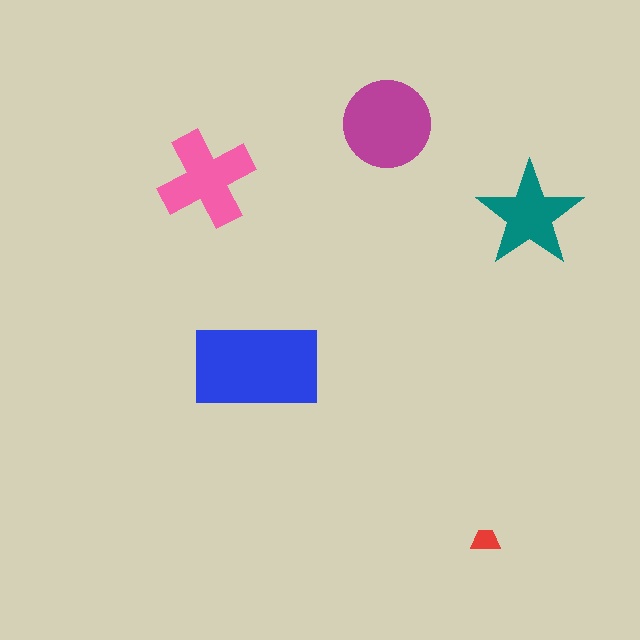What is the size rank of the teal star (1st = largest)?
4th.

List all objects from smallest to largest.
The red trapezoid, the teal star, the pink cross, the magenta circle, the blue rectangle.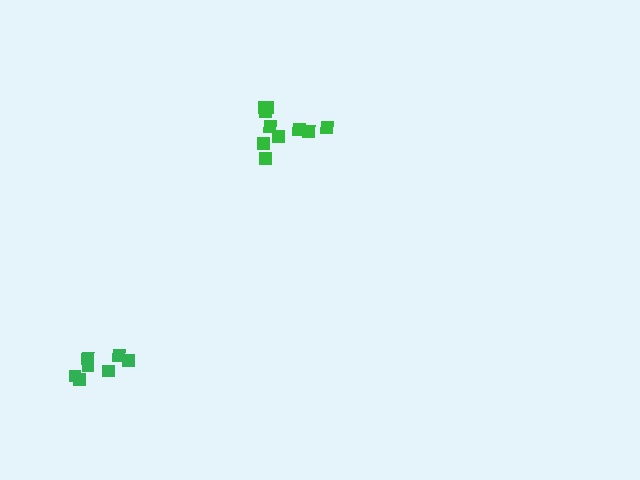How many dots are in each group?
Group 1: 10 dots, Group 2: 7 dots (17 total).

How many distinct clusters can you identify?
There are 2 distinct clusters.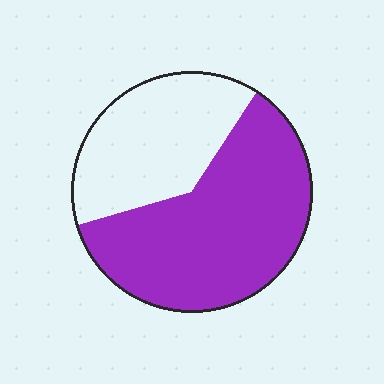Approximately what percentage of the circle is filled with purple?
Approximately 60%.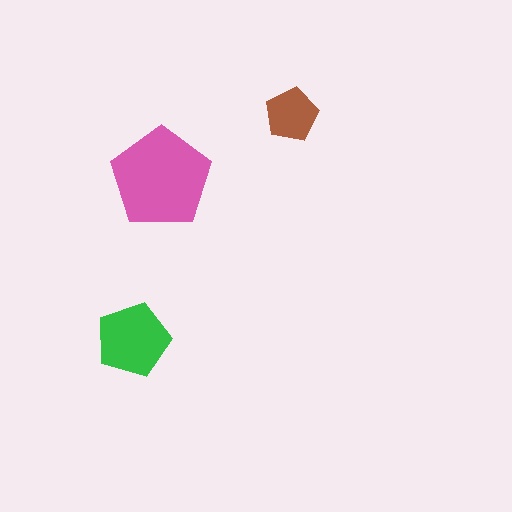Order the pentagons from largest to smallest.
the pink one, the green one, the brown one.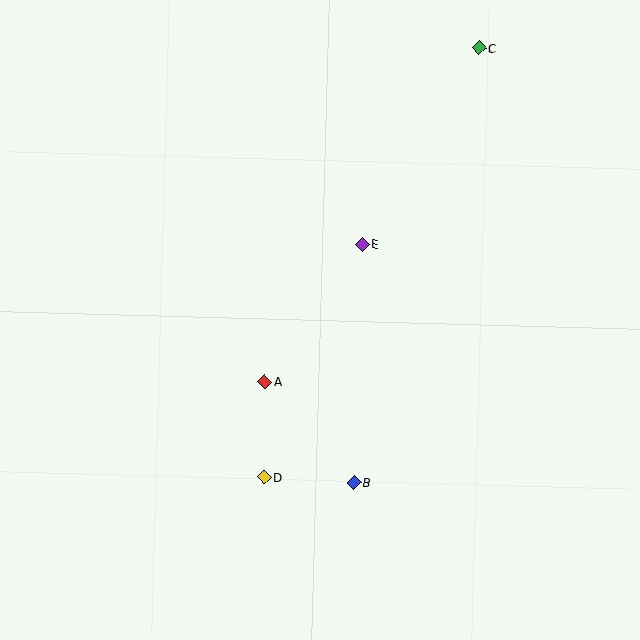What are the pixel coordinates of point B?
Point B is at (354, 483).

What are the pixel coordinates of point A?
Point A is at (265, 382).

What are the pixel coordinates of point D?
Point D is at (264, 477).